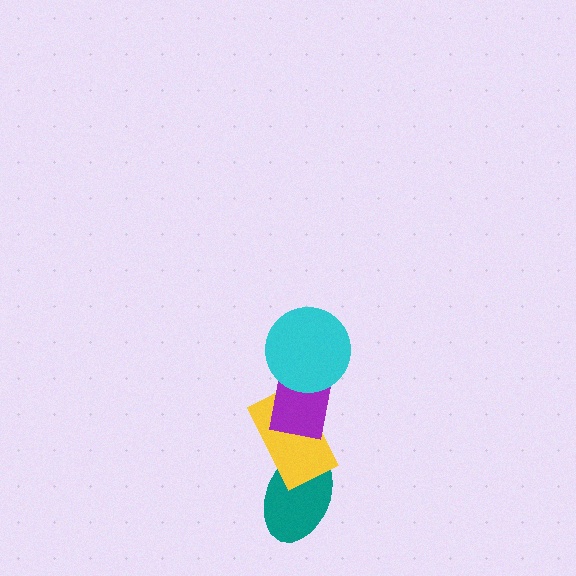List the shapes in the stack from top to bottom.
From top to bottom: the cyan circle, the purple rectangle, the yellow rectangle, the teal ellipse.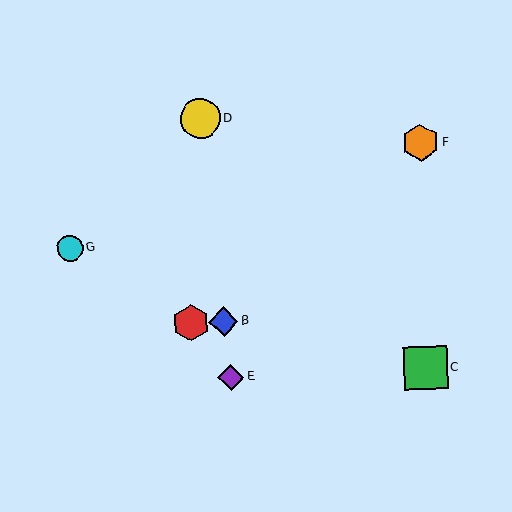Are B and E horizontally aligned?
No, B is at y≈322 and E is at y≈377.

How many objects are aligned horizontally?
2 objects (A, B) are aligned horizontally.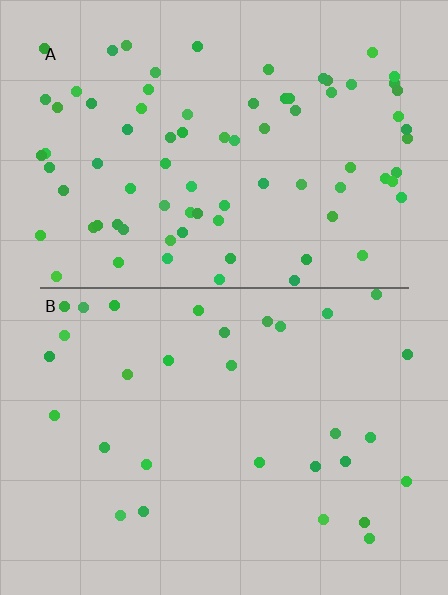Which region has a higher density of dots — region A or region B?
A (the top).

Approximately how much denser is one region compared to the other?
Approximately 2.7× — region A over region B.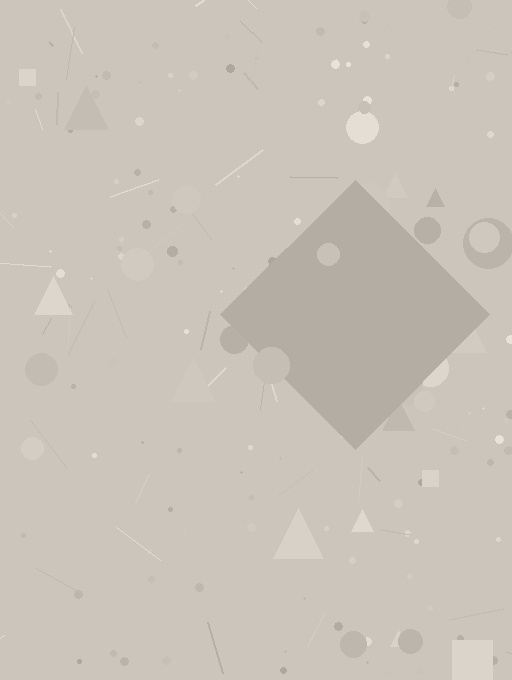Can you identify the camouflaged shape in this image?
The camouflaged shape is a diamond.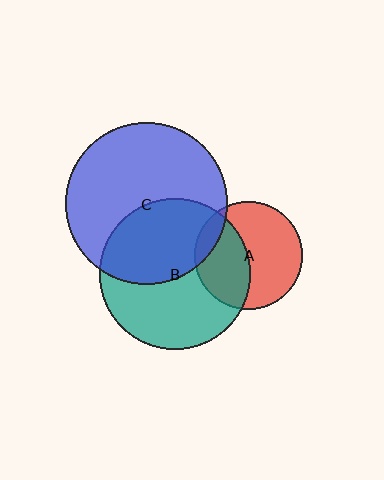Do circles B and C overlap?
Yes.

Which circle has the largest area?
Circle C (blue).